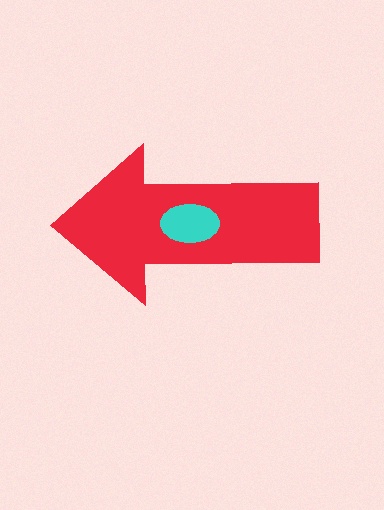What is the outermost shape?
The red arrow.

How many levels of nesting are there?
2.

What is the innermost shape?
The cyan ellipse.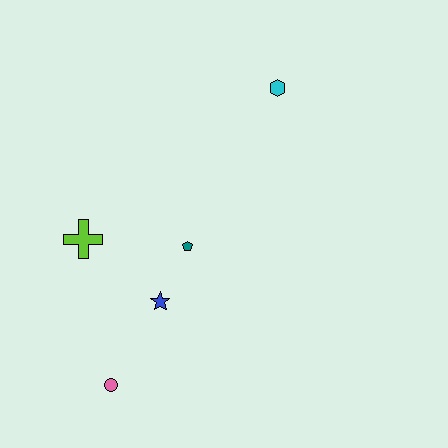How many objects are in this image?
There are 5 objects.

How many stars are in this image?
There is 1 star.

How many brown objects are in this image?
There are no brown objects.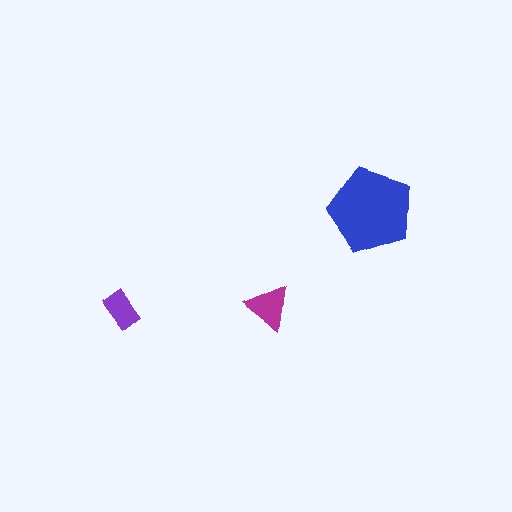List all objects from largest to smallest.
The blue pentagon, the magenta triangle, the purple rectangle.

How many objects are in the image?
There are 3 objects in the image.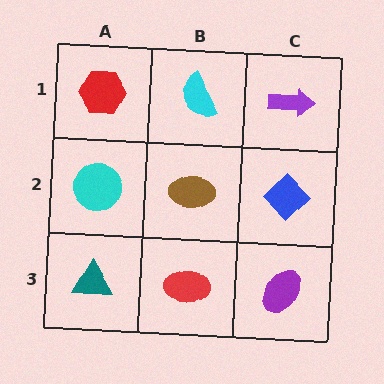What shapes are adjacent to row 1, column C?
A blue diamond (row 2, column C), a cyan semicircle (row 1, column B).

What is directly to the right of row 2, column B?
A blue diamond.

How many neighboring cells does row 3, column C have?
2.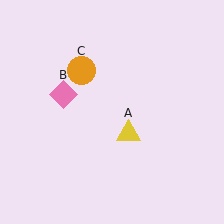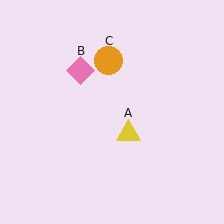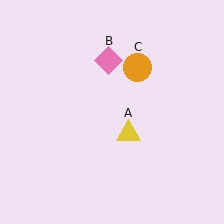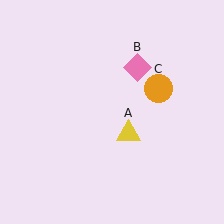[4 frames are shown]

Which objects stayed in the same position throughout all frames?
Yellow triangle (object A) remained stationary.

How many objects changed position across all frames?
2 objects changed position: pink diamond (object B), orange circle (object C).